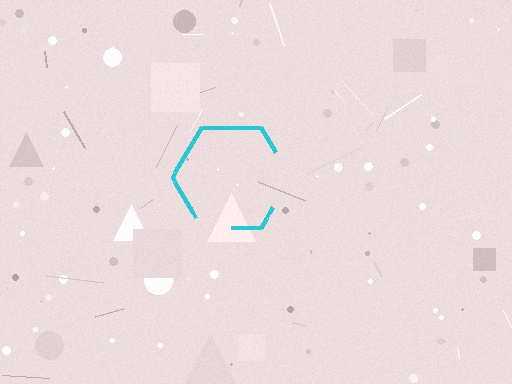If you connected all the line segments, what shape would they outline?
They would outline a hexagon.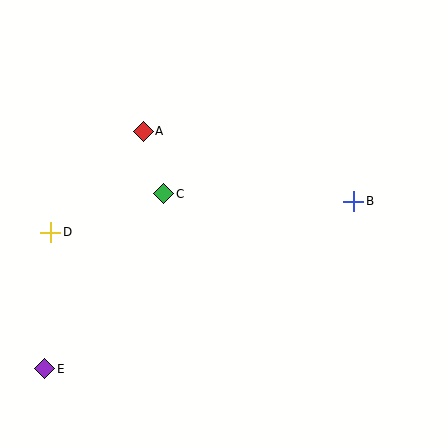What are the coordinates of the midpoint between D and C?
The midpoint between D and C is at (107, 213).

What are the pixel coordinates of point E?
Point E is at (45, 369).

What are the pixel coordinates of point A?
Point A is at (143, 131).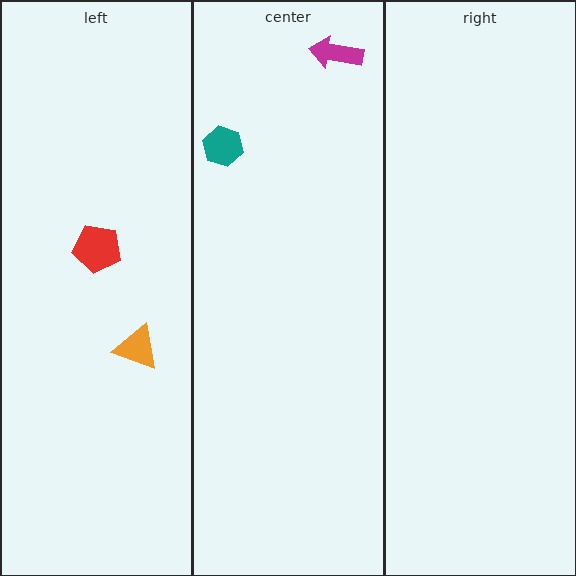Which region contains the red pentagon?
The left region.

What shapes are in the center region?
The teal hexagon, the magenta arrow.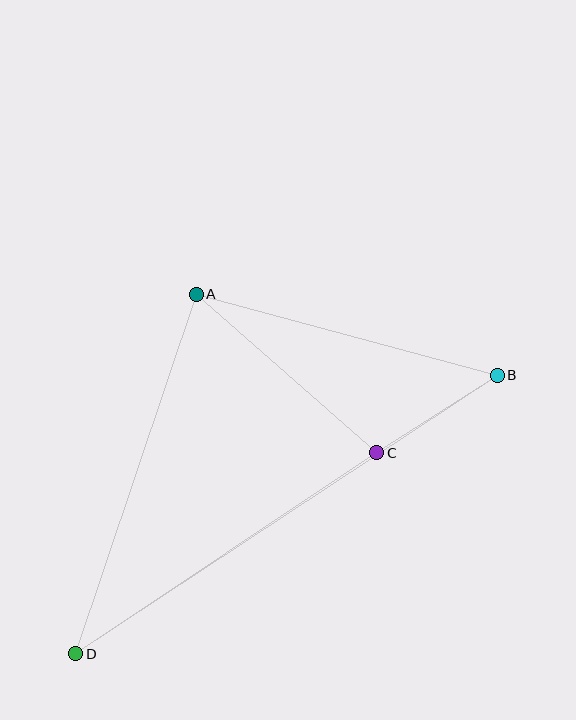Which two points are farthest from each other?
Points B and D are farthest from each other.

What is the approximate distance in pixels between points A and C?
The distance between A and C is approximately 240 pixels.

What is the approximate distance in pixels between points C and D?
The distance between C and D is approximately 362 pixels.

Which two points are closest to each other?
Points B and C are closest to each other.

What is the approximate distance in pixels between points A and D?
The distance between A and D is approximately 379 pixels.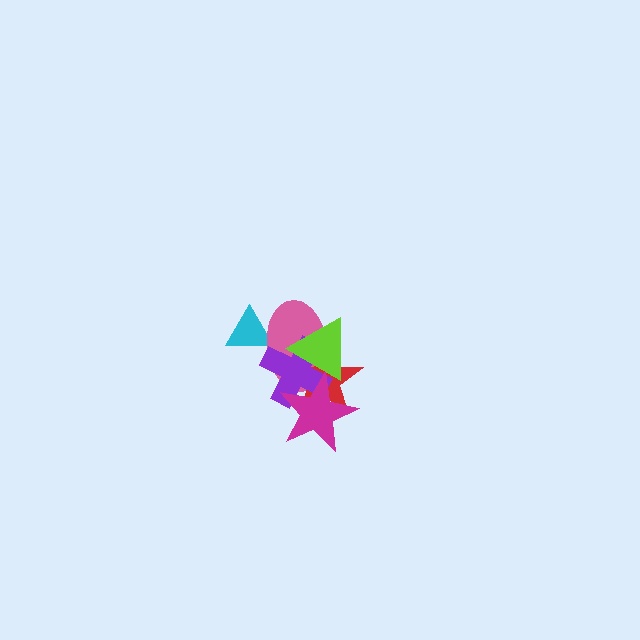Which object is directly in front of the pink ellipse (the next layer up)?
The red star is directly in front of the pink ellipse.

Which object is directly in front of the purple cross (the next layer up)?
The magenta star is directly in front of the purple cross.